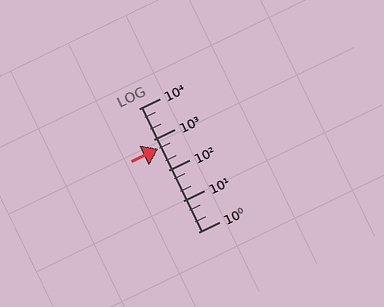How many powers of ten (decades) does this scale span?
The scale spans 4 decades, from 1 to 10000.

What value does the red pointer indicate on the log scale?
The pointer indicates approximately 490.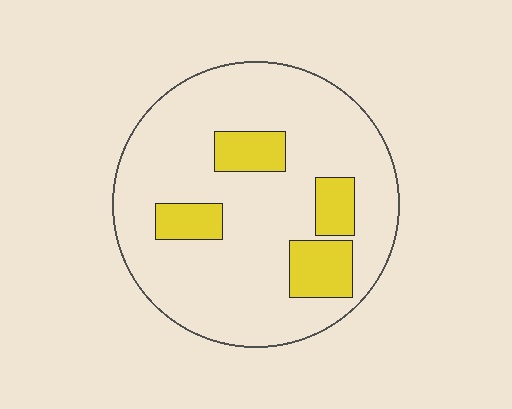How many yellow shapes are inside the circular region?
4.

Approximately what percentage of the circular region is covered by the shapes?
Approximately 20%.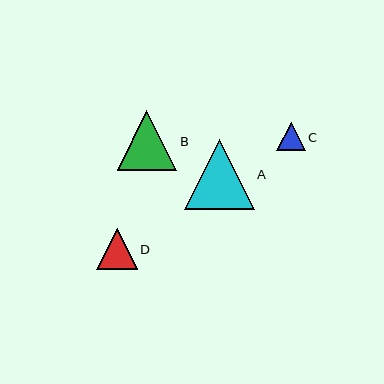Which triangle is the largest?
Triangle A is the largest with a size of approximately 70 pixels.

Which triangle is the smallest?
Triangle C is the smallest with a size of approximately 28 pixels.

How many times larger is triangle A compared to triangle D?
Triangle A is approximately 1.7 times the size of triangle D.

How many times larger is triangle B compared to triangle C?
Triangle B is approximately 2.1 times the size of triangle C.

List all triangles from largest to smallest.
From largest to smallest: A, B, D, C.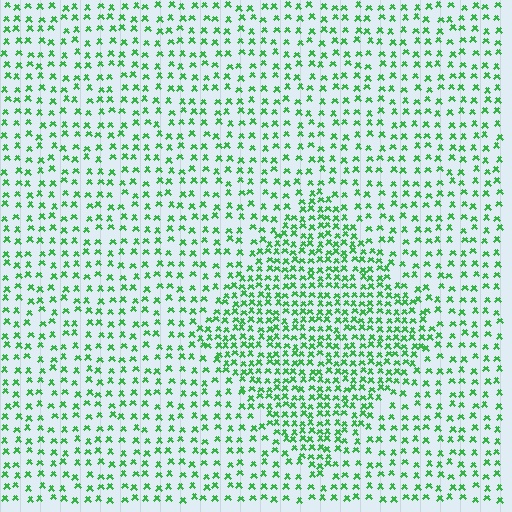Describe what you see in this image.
The image contains small green elements arranged at two different densities. A diamond-shaped region is visible where the elements are more densely packed than the surrounding area.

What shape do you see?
I see a diamond.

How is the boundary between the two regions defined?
The boundary is defined by a change in element density (approximately 1.9x ratio). All elements are the same color, size, and shape.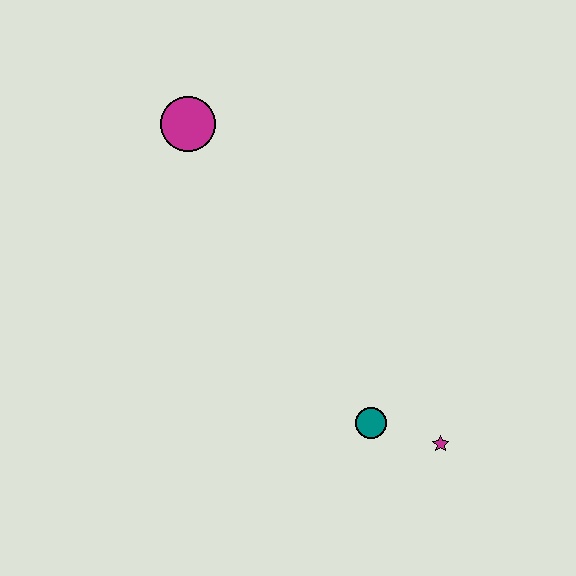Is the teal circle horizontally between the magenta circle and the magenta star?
Yes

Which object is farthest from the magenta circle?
The magenta star is farthest from the magenta circle.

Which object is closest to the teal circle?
The magenta star is closest to the teal circle.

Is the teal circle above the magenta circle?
No